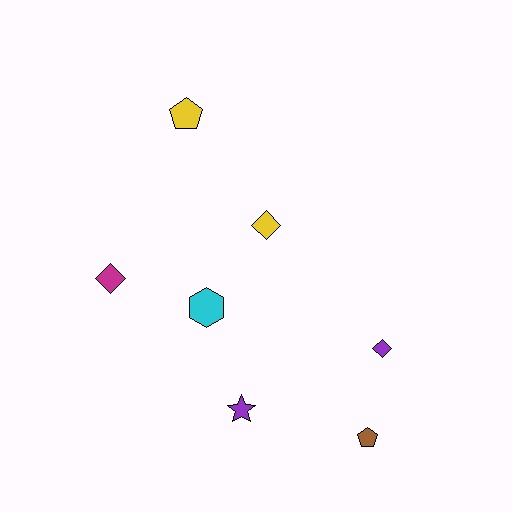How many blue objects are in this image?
There are no blue objects.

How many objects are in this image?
There are 7 objects.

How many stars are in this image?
There is 1 star.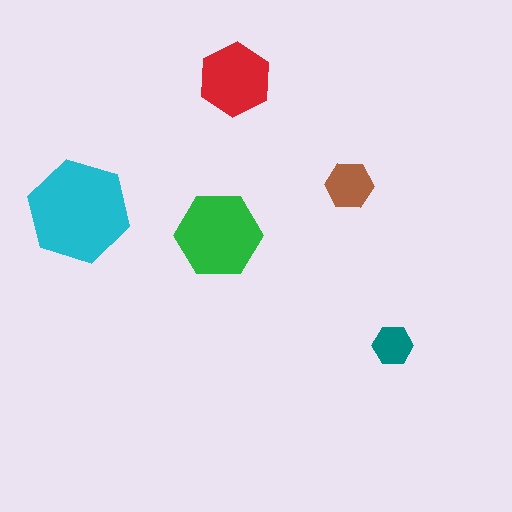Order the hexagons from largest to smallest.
the cyan one, the green one, the red one, the brown one, the teal one.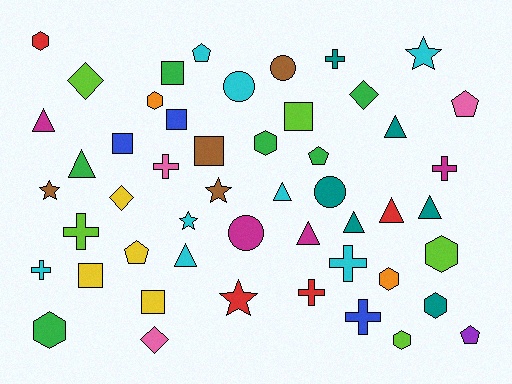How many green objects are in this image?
There are 6 green objects.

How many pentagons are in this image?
There are 5 pentagons.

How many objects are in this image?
There are 50 objects.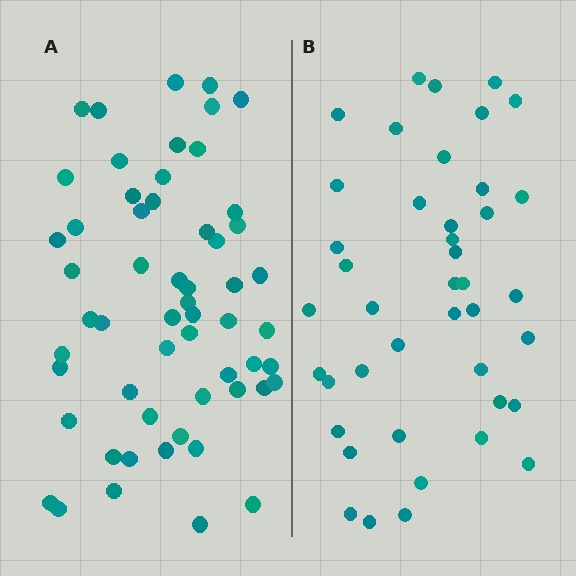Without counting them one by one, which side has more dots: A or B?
Region A (the left region) has more dots.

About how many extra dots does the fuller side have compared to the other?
Region A has approximately 15 more dots than region B.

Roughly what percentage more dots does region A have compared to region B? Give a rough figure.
About 35% more.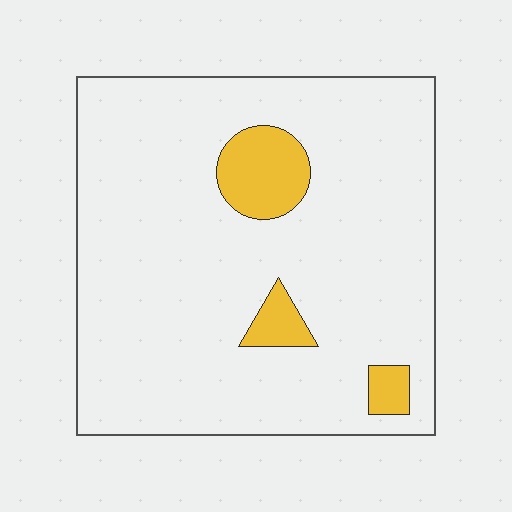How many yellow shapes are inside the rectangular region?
3.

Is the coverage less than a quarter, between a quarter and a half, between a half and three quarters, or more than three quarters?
Less than a quarter.